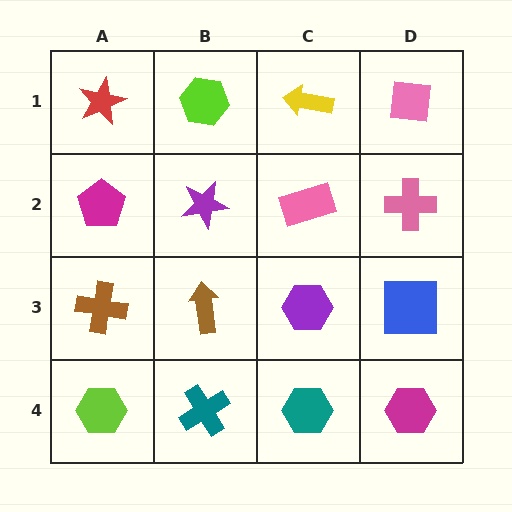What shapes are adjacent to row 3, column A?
A magenta pentagon (row 2, column A), a lime hexagon (row 4, column A), a brown arrow (row 3, column B).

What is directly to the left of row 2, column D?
A pink rectangle.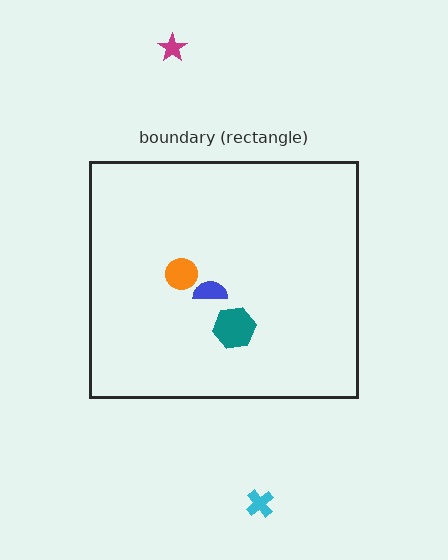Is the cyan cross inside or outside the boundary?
Outside.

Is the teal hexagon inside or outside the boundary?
Inside.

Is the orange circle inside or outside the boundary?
Inside.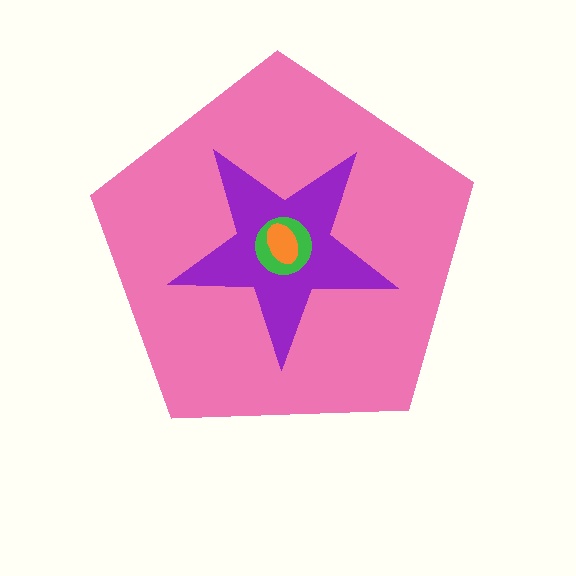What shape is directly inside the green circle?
The orange ellipse.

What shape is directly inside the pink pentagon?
The purple star.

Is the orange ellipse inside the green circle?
Yes.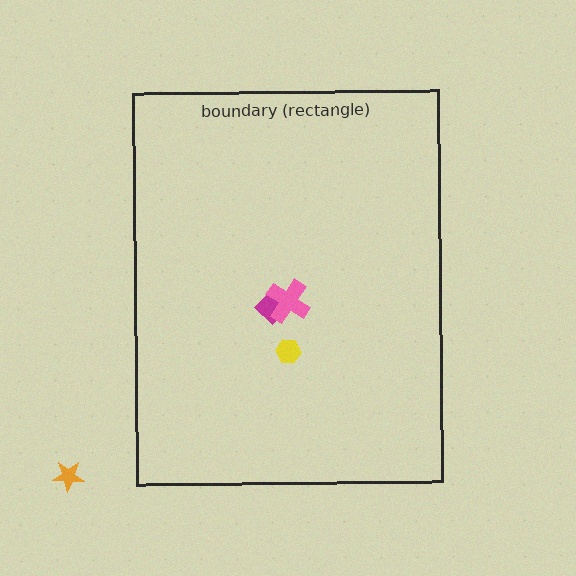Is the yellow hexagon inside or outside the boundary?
Inside.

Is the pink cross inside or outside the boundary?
Inside.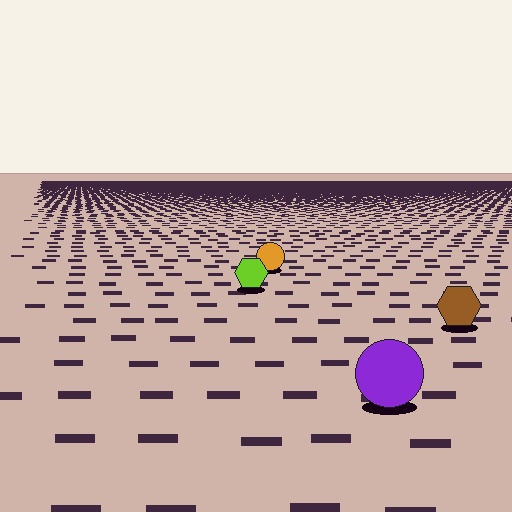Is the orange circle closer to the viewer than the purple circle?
No. The purple circle is closer — you can tell from the texture gradient: the ground texture is coarser near it.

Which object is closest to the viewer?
The purple circle is closest. The texture marks near it are larger and more spread out.